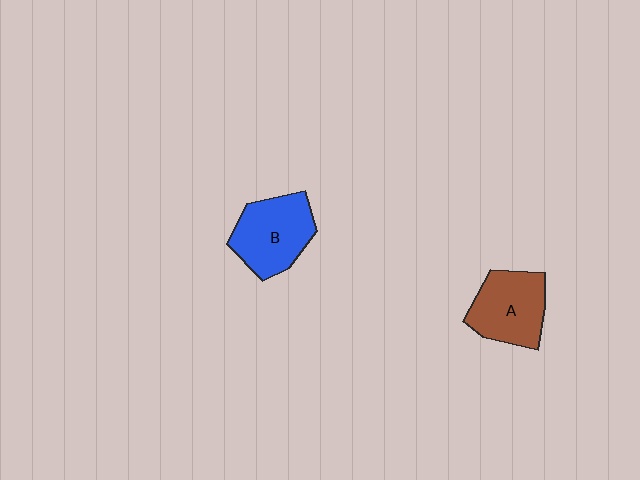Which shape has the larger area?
Shape B (blue).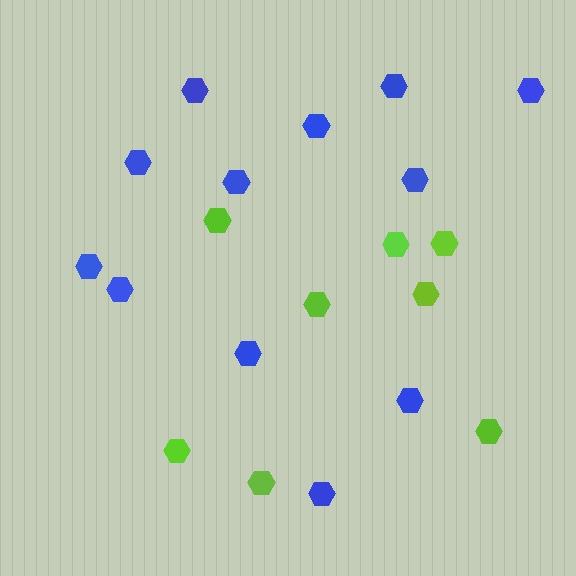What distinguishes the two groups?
There are 2 groups: one group of lime hexagons (8) and one group of blue hexagons (12).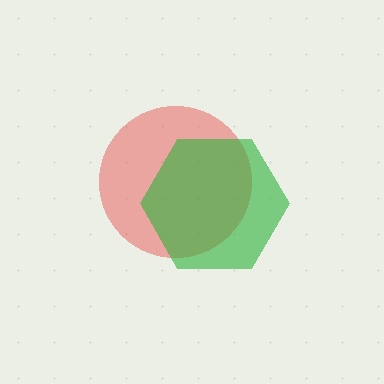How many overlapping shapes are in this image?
There are 2 overlapping shapes in the image.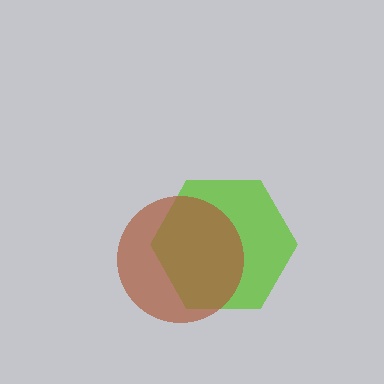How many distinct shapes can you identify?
There are 2 distinct shapes: a lime hexagon, a brown circle.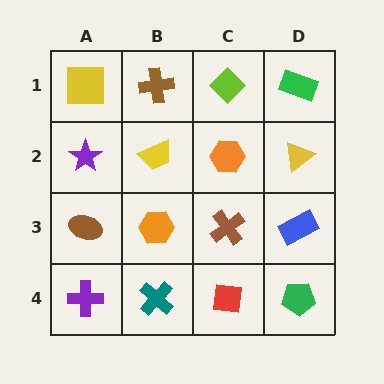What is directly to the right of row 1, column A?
A brown cross.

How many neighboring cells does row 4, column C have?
3.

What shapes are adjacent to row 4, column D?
A blue rectangle (row 3, column D), a red square (row 4, column C).